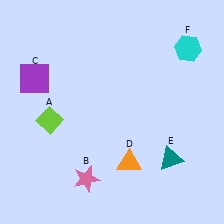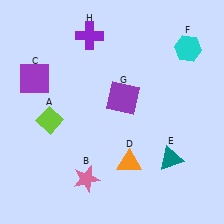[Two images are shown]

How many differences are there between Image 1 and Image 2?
There are 2 differences between the two images.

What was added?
A purple square (G), a purple cross (H) were added in Image 2.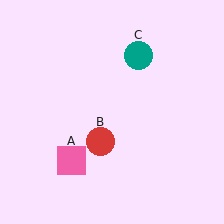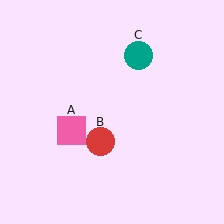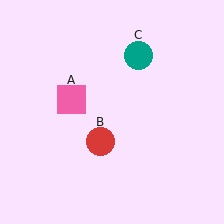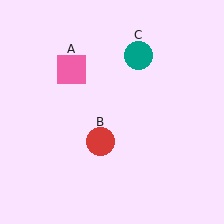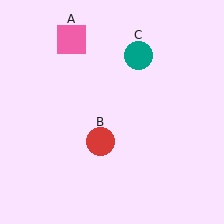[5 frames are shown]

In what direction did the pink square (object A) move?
The pink square (object A) moved up.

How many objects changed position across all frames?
1 object changed position: pink square (object A).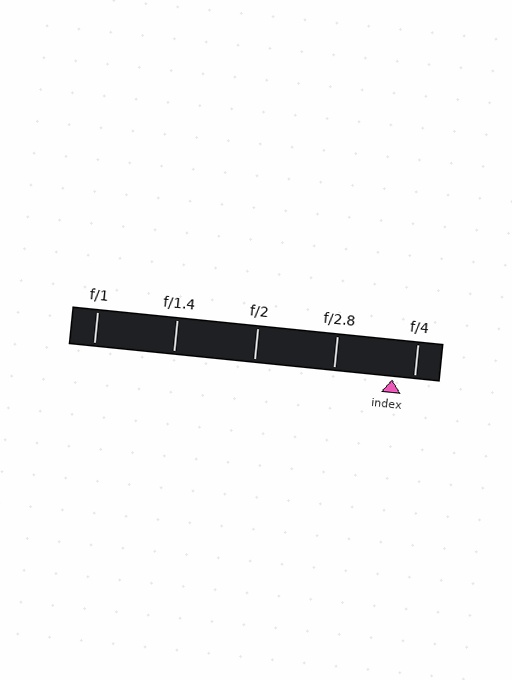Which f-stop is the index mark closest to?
The index mark is closest to f/4.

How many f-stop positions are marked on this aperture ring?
There are 5 f-stop positions marked.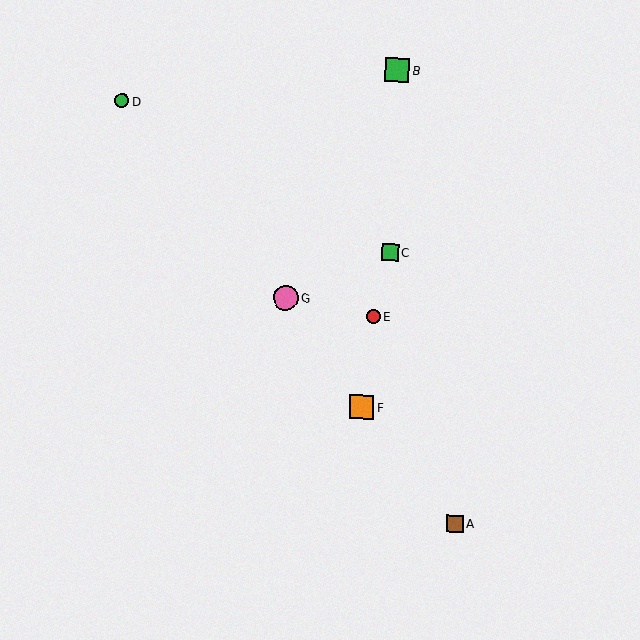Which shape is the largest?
The pink circle (labeled G) is the largest.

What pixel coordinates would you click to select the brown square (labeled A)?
Click at (455, 523) to select the brown square A.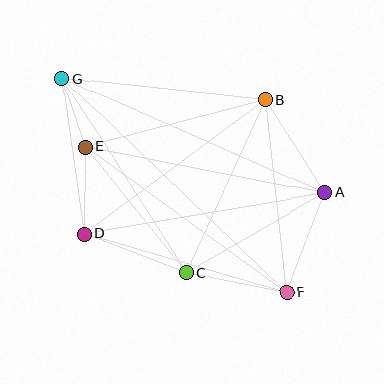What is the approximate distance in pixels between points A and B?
The distance between A and B is approximately 111 pixels.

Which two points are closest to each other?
Points E and G are closest to each other.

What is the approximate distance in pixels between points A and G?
The distance between A and G is approximately 287 pixels.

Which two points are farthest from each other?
Points F and G are farthest from each other.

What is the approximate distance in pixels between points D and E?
The distance between D and E is approximately 87 pixels.